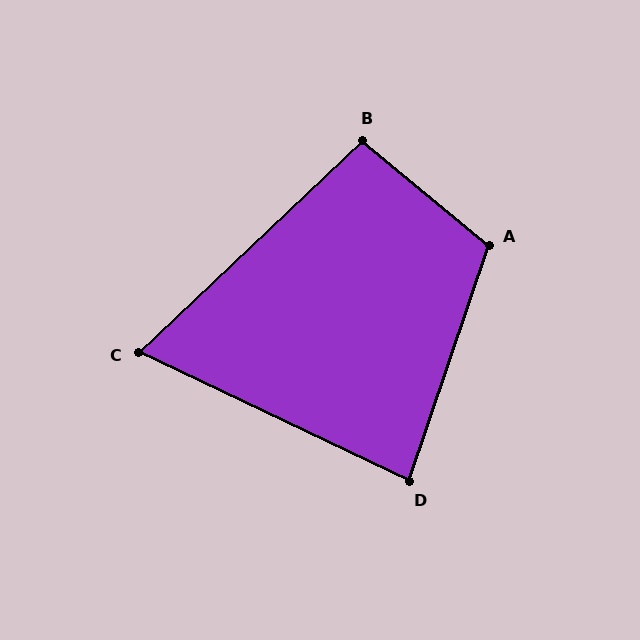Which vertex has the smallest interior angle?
C, at approximately 69 degrees.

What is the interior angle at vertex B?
Approximately 97 degrees (obtuse).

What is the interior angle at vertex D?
Approximately 83 degrees (acute).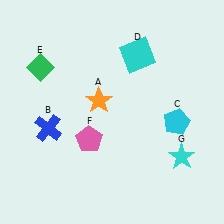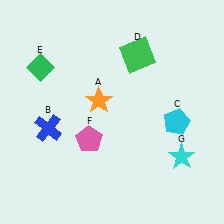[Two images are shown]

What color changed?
The square (D) changed from cyan in Image 1 to green in Image 2.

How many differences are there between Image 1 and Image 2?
There is 1 difference between the two images.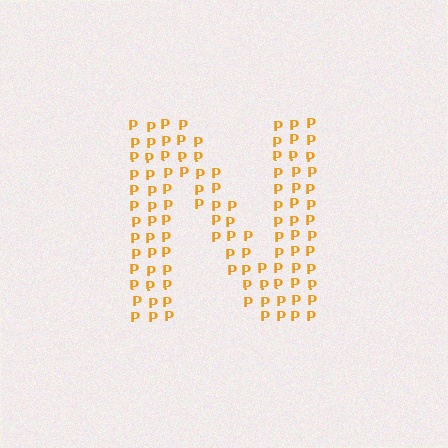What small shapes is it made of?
It is made of small letter P's.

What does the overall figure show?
The overall figure shows the letter N.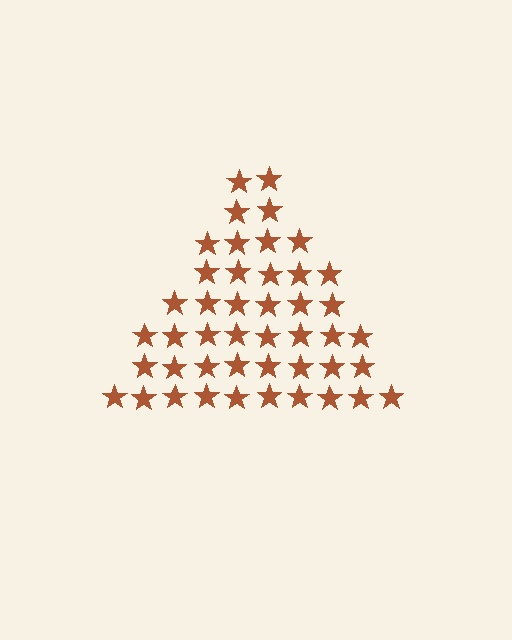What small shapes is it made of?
It is made of small stars.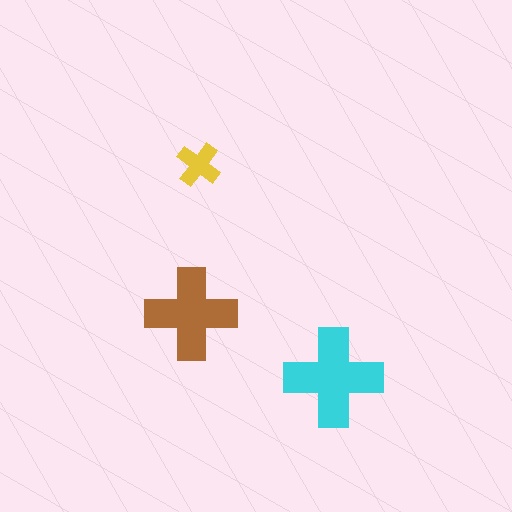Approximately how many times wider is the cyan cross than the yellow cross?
About 2 times wider.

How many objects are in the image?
There are 3 objects in the image.